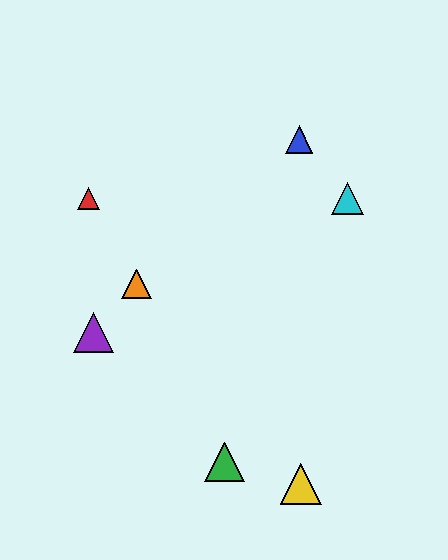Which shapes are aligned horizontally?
The red triangle, the cyan triangle are aligned horizontally.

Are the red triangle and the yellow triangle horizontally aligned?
No, the red triangle is at y≈199 and the yellow triangle is at y≈484.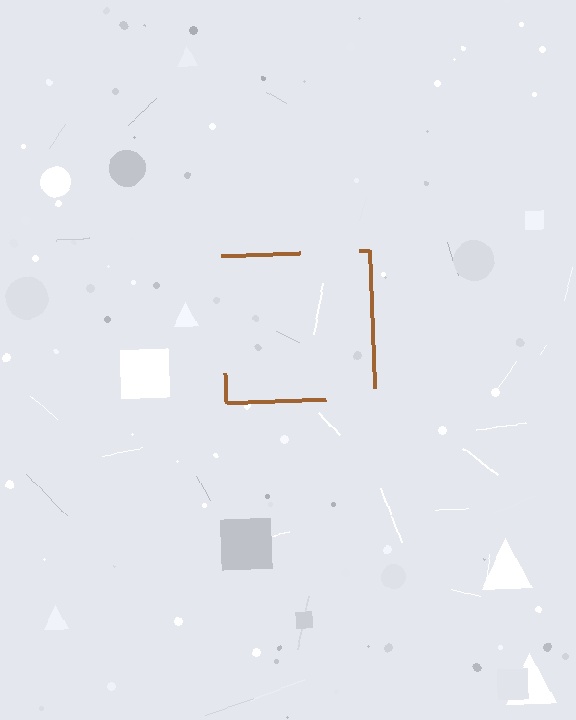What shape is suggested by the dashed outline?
The dashed outline suggests a square.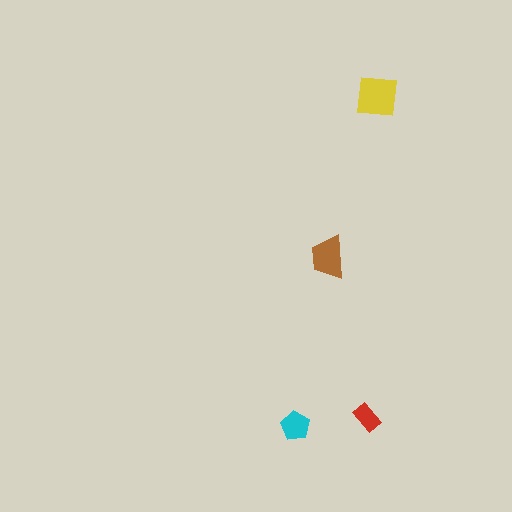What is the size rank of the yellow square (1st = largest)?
1st.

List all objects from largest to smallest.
The yellow square, the brown trapezoid, the cyan pentagon, the red rectangle.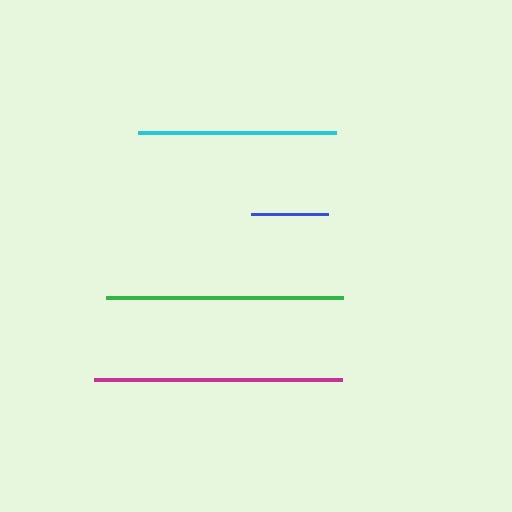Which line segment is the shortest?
The blue line is the shortest at approximately 78 pixels.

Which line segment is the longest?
The magenta line is the longest at approximately 249 pixels.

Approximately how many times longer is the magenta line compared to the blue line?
The magenta line is approximately 3.2 times the length of the blue line.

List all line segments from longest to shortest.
From longest to shortest: magenta, green, cyan, blue.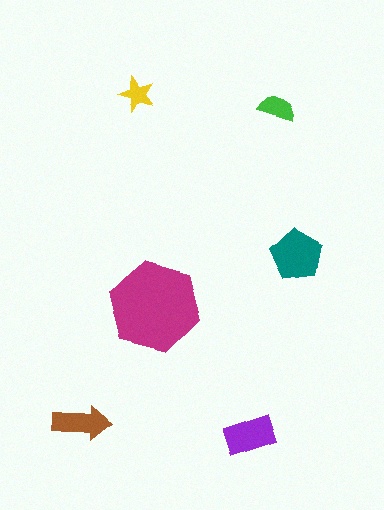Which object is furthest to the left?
The brown arrow is leftmost.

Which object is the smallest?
The yellow star.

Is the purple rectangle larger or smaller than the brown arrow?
Larger.